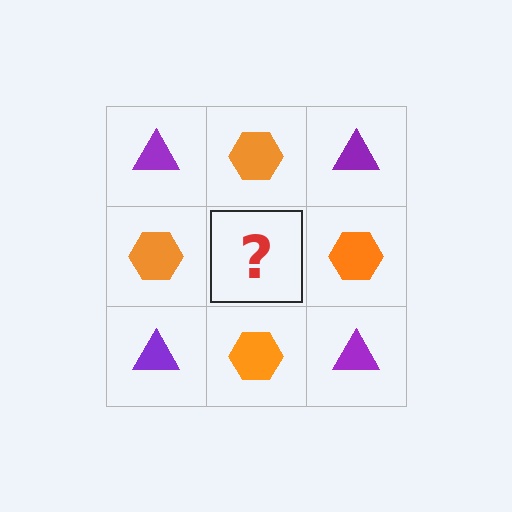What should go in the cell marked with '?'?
The missing cell should contain a purple triangle.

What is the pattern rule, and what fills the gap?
The rule is that it alternates purple triangle and orange hexagon in a checkerboard pattern. The gap should be filled with a purple triangle.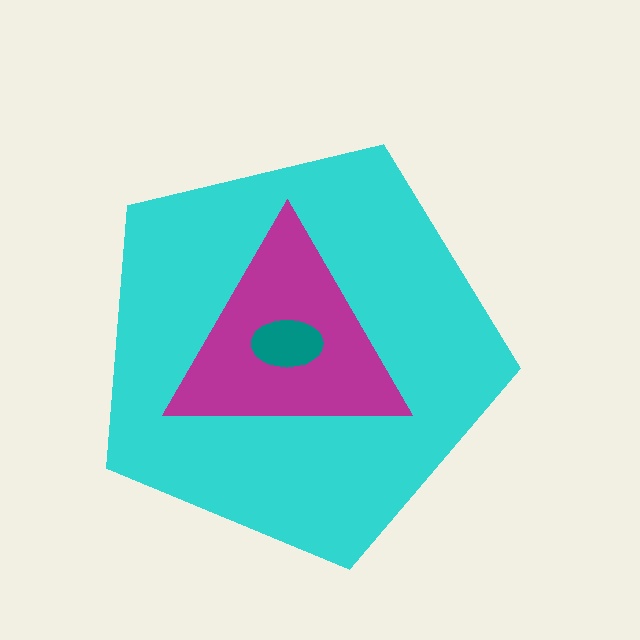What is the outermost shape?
The cyan pentagon.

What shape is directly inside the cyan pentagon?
The magenta triangle.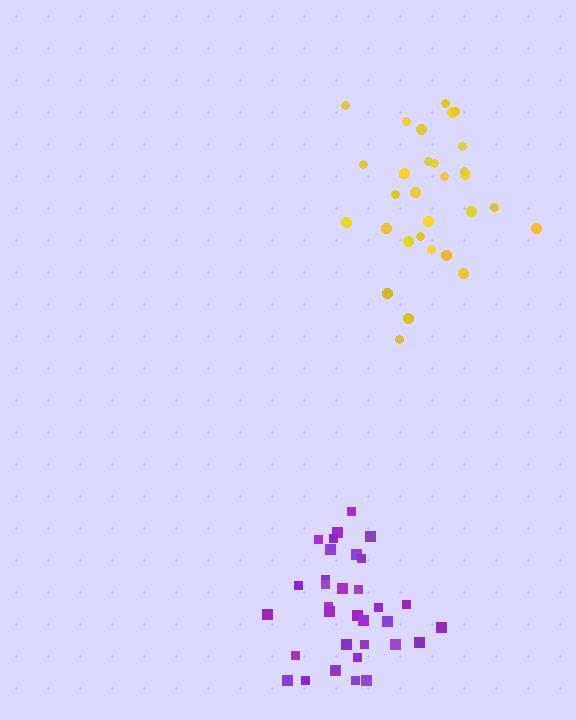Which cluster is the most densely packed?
Purple.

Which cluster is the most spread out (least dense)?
Yellow.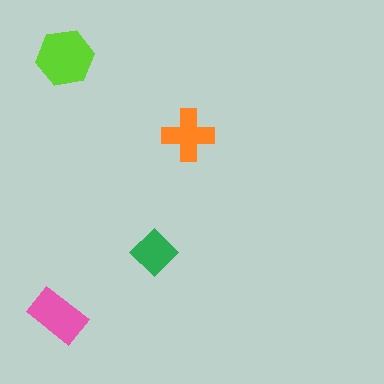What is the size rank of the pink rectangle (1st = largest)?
2nd.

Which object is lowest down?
The pink rectangle is bottommost.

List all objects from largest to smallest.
The lime hexagon, the pink rectangle, the orange cross, the green diamond.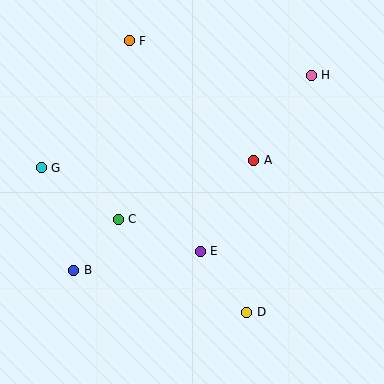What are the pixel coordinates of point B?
Point B is at (74, 270).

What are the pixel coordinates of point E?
Point E is at (200, 252).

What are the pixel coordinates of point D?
Point D is at (247, 312).